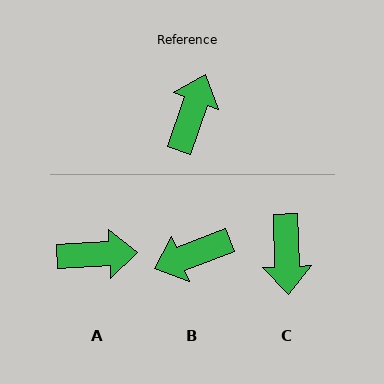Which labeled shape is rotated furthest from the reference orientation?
C, about 159 degrees away.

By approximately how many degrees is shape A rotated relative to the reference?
Approximately 68 degrees clockwise.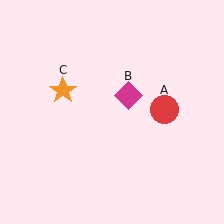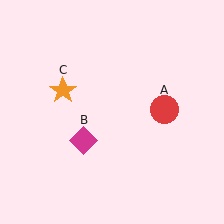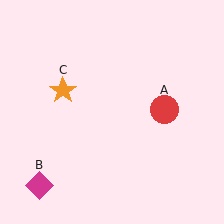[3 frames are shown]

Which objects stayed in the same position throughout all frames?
Red circle (object A) and orange star (object C) remained stationary.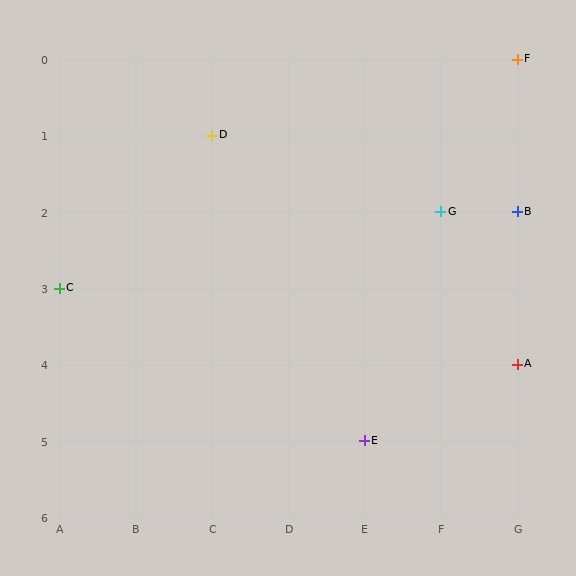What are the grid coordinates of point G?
Point G is at grid coordinates (F, 2).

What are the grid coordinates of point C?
Point C is at grid coordinates (A, 3).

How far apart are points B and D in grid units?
Points B and D are 4 columns and 1 row apart (about 4.1 grid units diagonally).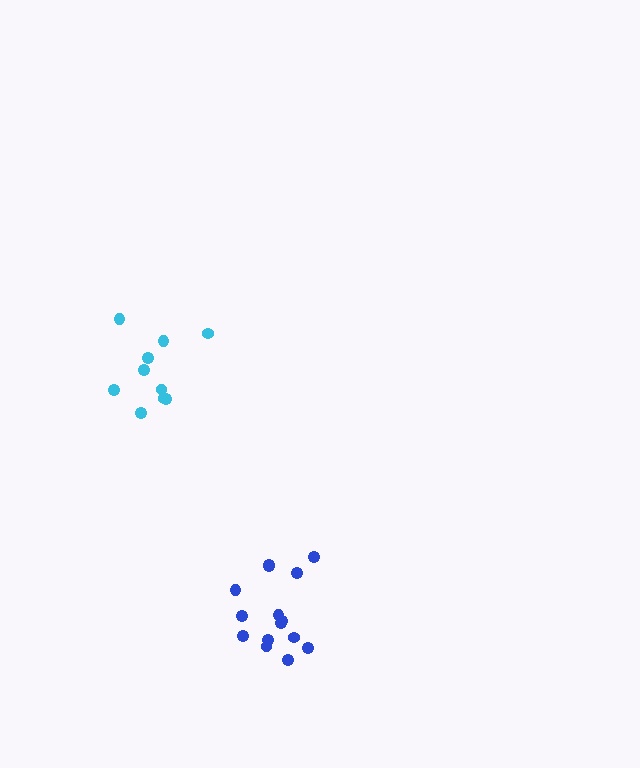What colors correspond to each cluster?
The clusters are colored: blue, cyan.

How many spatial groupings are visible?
There are 2 spatial groupings.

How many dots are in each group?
Group 1: 15 dots, Group 2: 10 dots (25 total).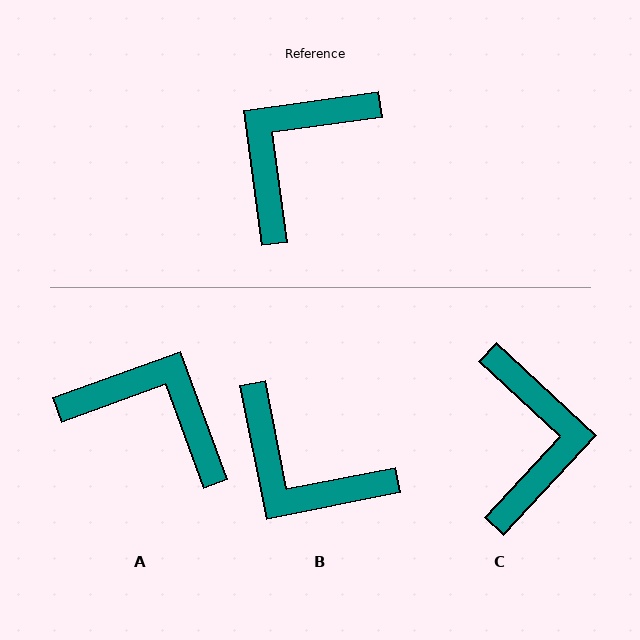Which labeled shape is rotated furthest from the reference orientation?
C, about 140 degrees away.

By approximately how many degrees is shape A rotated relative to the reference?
Approximately 78 degrees clockwise.